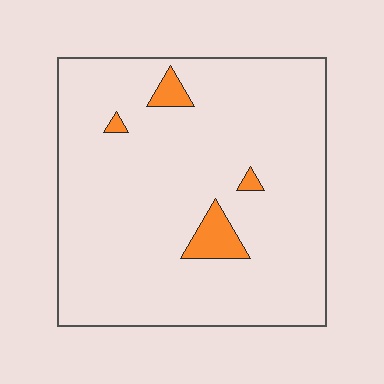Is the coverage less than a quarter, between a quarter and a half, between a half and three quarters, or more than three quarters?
Less than a quarter.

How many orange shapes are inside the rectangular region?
4.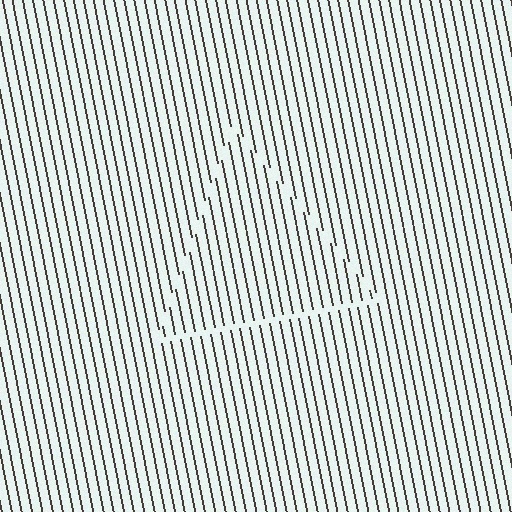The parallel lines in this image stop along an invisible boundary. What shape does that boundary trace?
An illusory triangle. The interior of the shape contains the same grating, shifted by half a period — the contour is defined by the phase discontinuity where line-ends from the inner and outer gratings abut.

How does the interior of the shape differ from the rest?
The interior of the shape contains the same grating, shifted by half a period — the contour is defined by the phase discontinuity where line-ends from the inner and outer gratings abut.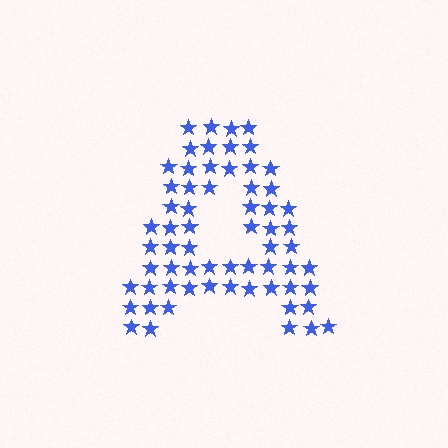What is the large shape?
The large shape is the letter A.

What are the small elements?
The small elements are stars.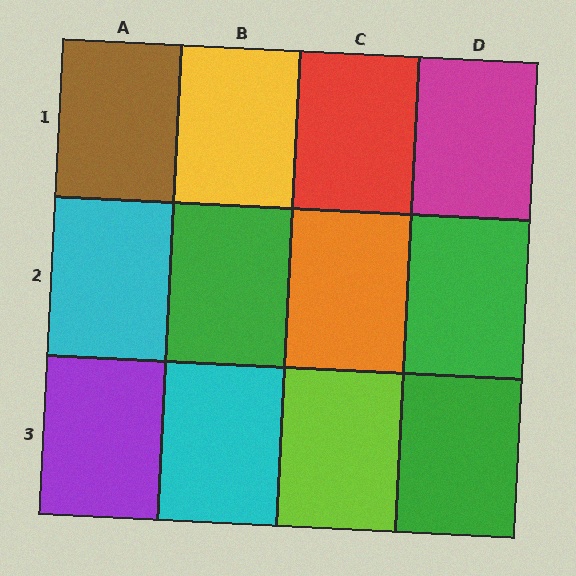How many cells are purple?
1 cell is purple.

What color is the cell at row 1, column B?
Yellow.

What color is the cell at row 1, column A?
Brown.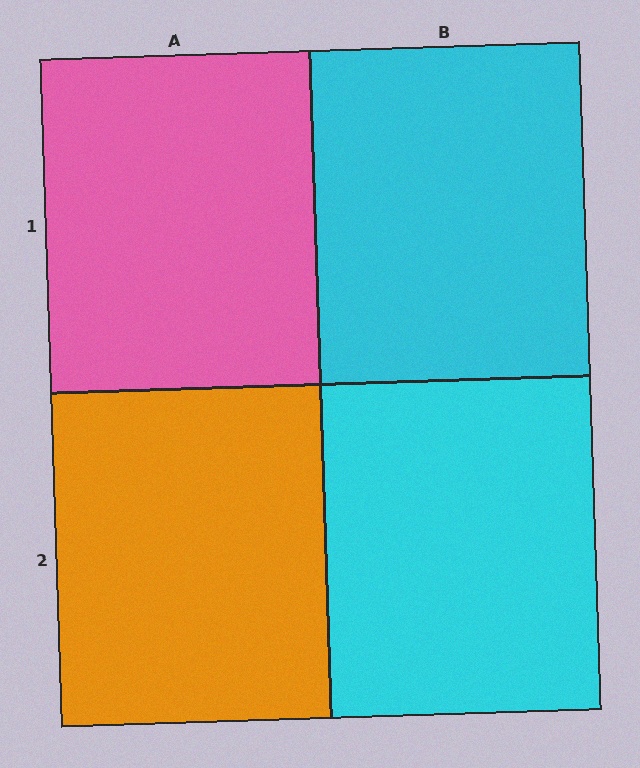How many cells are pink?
1 cell is pink.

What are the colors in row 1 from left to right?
Pink, cyan.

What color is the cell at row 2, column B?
Cyan.